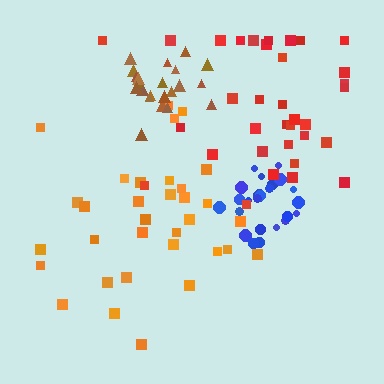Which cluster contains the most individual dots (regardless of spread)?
Red (34).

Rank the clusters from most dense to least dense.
blue, brown, red, orange.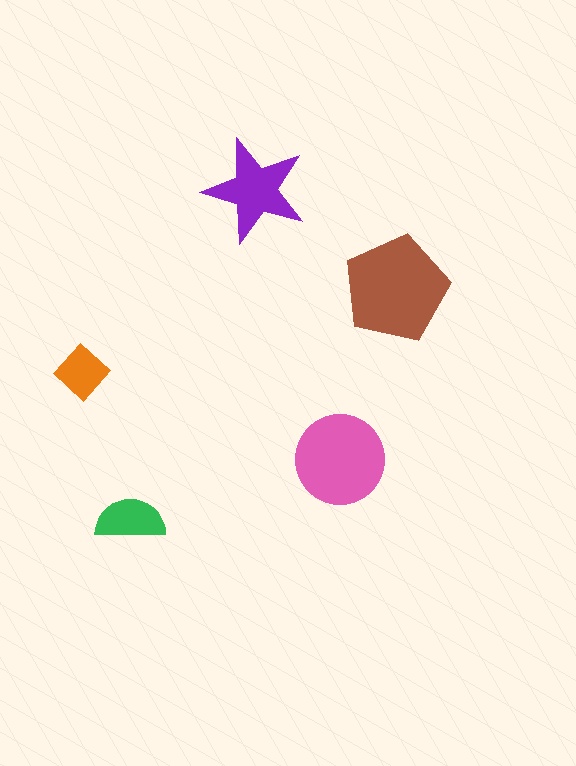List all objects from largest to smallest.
The brown pentagon, the pink circle, the purple star, the green semicircle, the orange diamond.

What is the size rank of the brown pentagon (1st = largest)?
1st.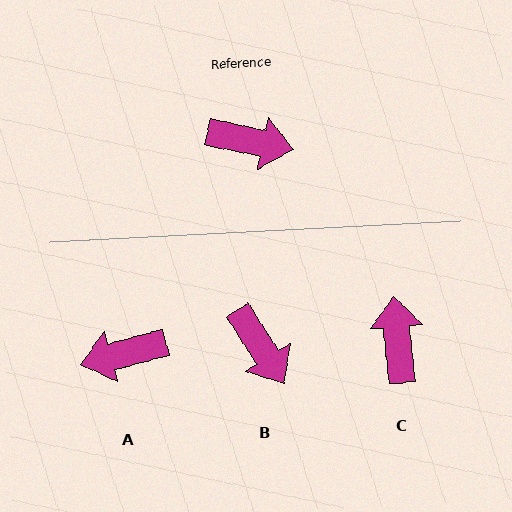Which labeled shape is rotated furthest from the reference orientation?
A, about 153 degrees away.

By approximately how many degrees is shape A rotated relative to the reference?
Approximately 153 degrees clockwise.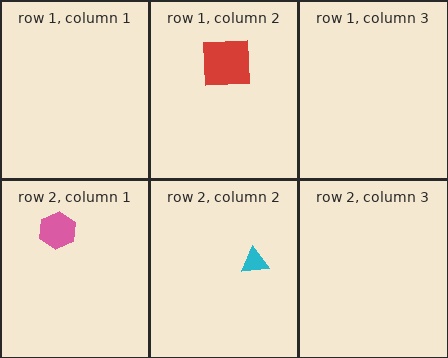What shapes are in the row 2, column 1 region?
The pink hexagon.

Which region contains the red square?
The row 1, column 2 region.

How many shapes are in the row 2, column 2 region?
1.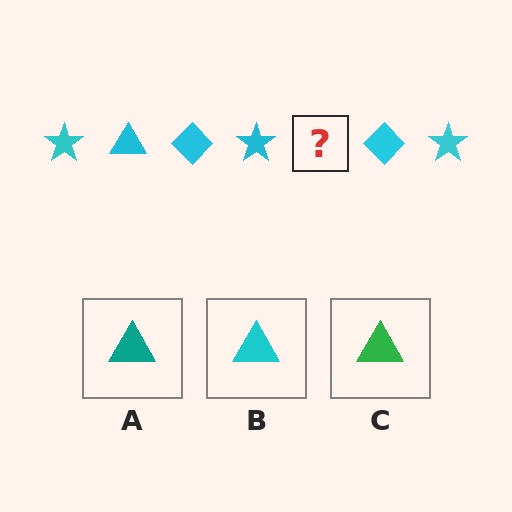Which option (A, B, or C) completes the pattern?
B.